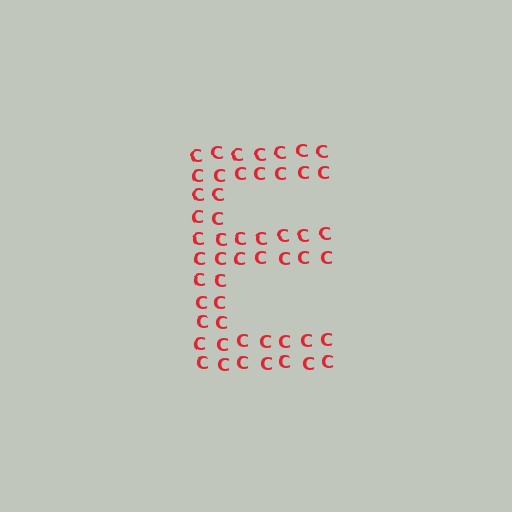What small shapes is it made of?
It is made of small letter C's.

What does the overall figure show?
The overall figure shows the letter E.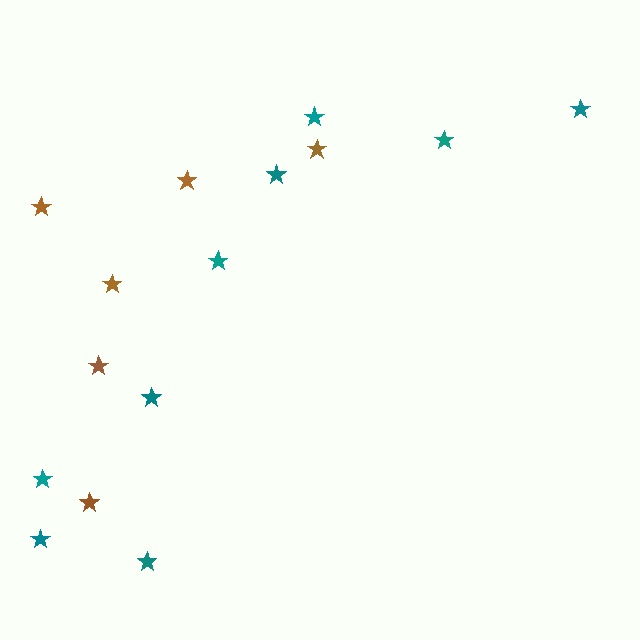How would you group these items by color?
There are 2 groups: one group of brown stars (6) and one group of teal stars (9).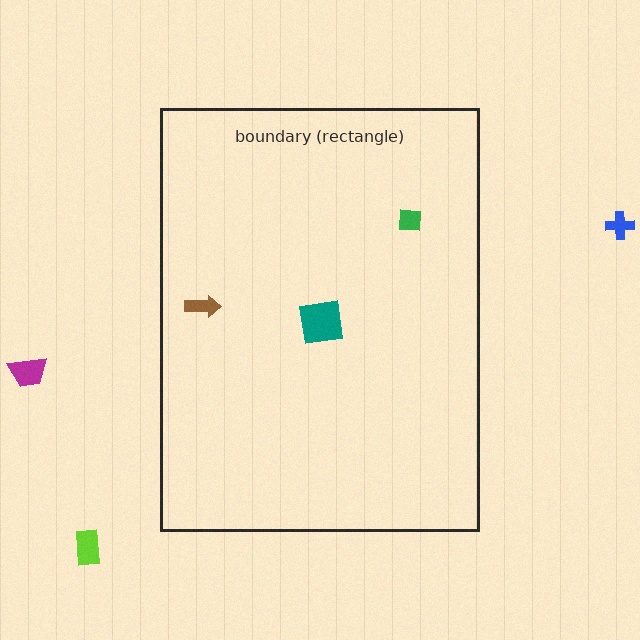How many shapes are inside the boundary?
3 inside, 3 outside.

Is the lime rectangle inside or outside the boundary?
Outside.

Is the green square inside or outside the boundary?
Inside.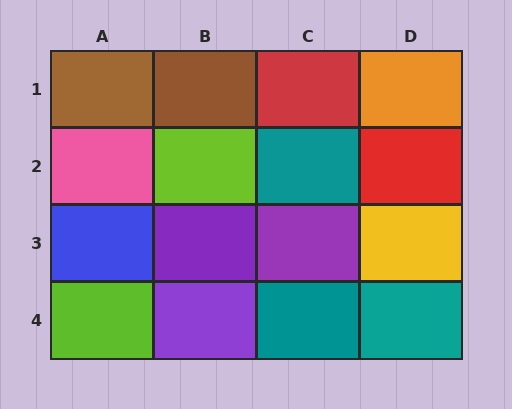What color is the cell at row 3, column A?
Blue.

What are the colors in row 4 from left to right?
Lime, purple, teal, teal.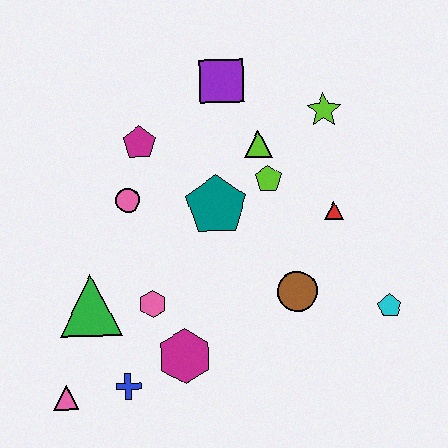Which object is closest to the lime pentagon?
The lime triangle is closest to the lime pentagon.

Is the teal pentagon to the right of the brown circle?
No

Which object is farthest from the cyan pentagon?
The pink triangle is farthest from the cyan pentagon.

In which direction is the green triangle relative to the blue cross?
The green triangle is above the blue cross.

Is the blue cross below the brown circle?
Yes